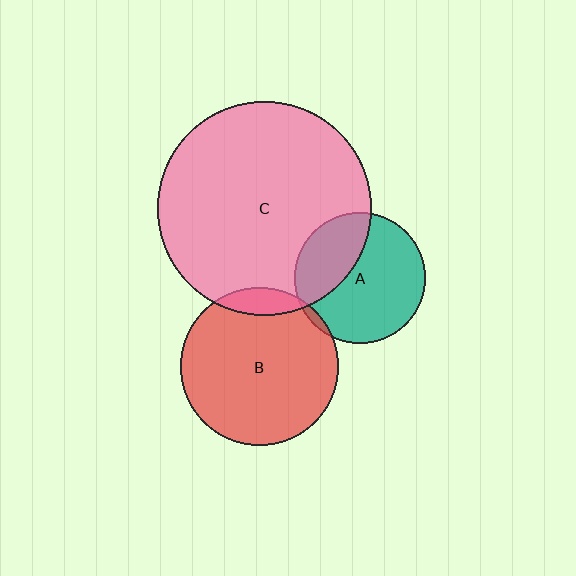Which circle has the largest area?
Circle C (pink).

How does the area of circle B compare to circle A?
Approximately 1.4 times.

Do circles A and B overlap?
Yes.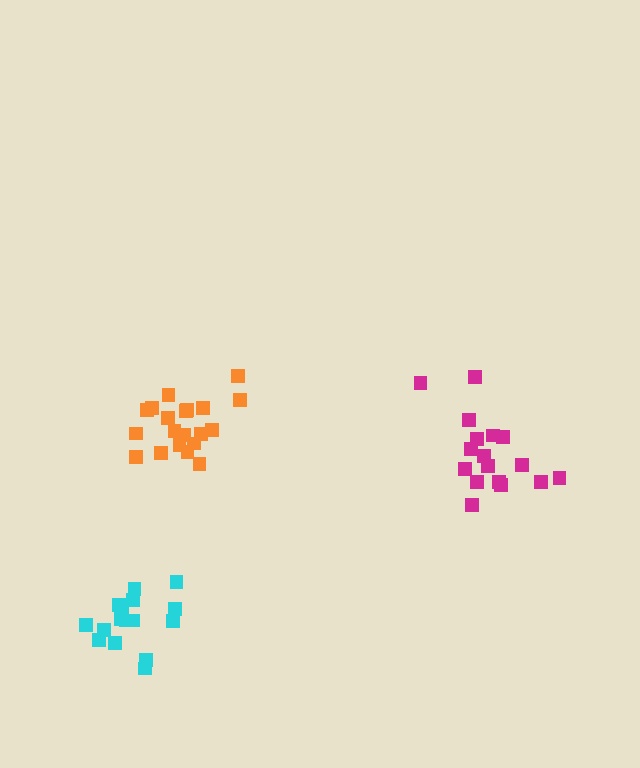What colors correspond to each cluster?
The clusters are colored: cyan, orange, magenta.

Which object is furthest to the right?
The magenta cluster is rightmost.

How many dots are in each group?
Group 1: 16 dots, Group 2: 20 dots, Group 3: 17 dots (53 total).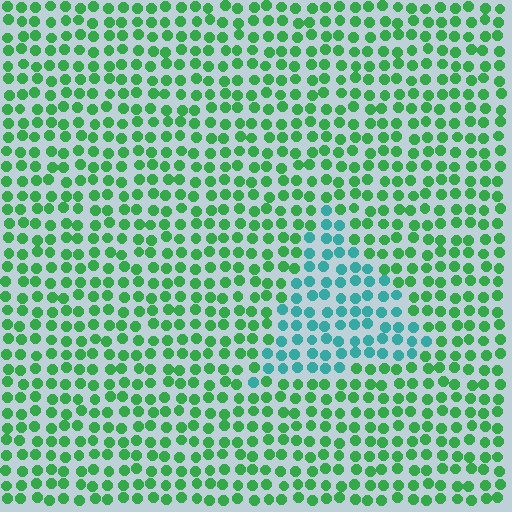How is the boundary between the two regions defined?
The boundary is defined purely by a slight shift in hue (about 45 degrees). Spacing, size, and orientation are identical on both sides.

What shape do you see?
I see a triangle.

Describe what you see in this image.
The image is filled with small green elements in a uniform arrangement. A triangle-shaped region is visible where the elements are tinted to a slightly different hue, forming a subtle color boundary.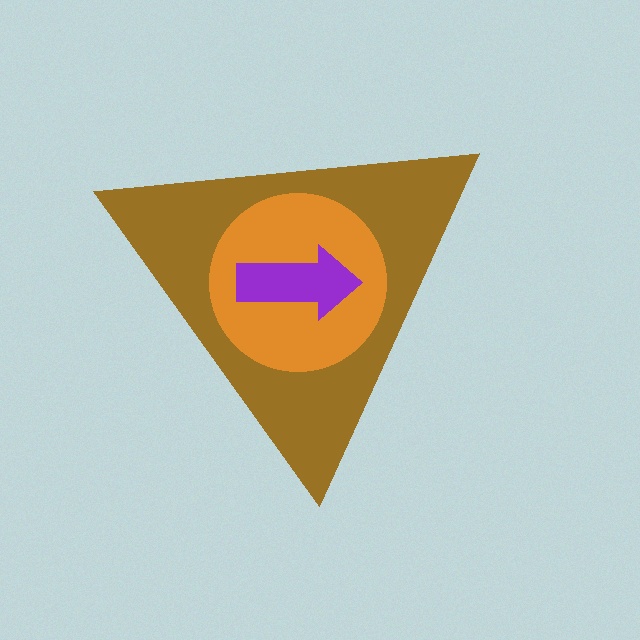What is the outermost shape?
The brown triangle.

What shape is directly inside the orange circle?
The purple arrow.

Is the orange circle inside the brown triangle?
Yes.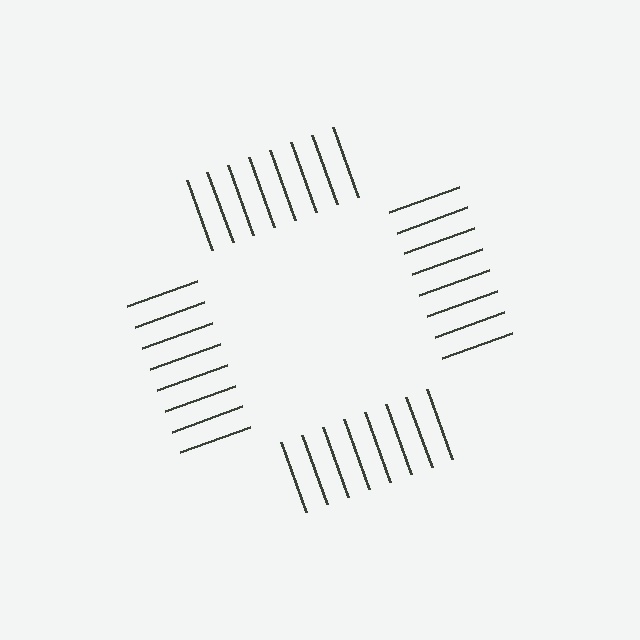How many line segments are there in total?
32 — 8 along each of the 4 edges.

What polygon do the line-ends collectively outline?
An illusory square — the line segments terminate on its edges but no continuous stroke is drawn.